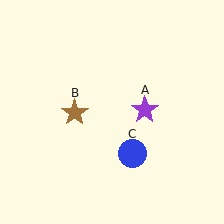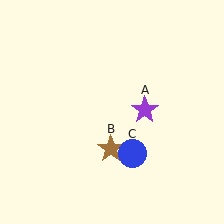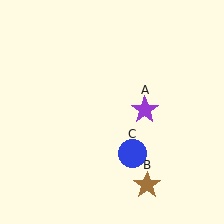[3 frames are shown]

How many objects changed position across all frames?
1 object changed position: brown star (object B).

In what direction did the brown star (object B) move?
The brown star (object B) moved down and to the right.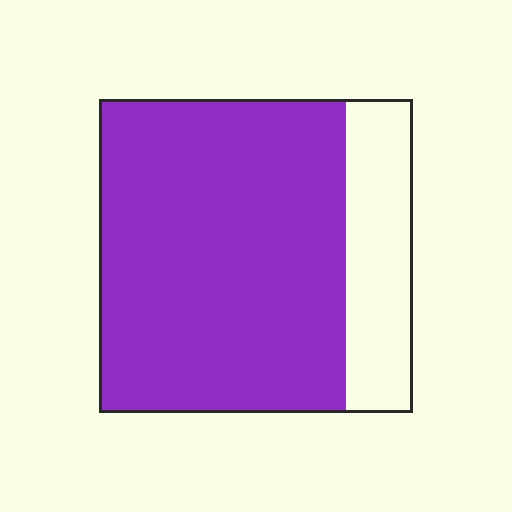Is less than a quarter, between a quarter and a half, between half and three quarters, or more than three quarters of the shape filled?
More than three quarters.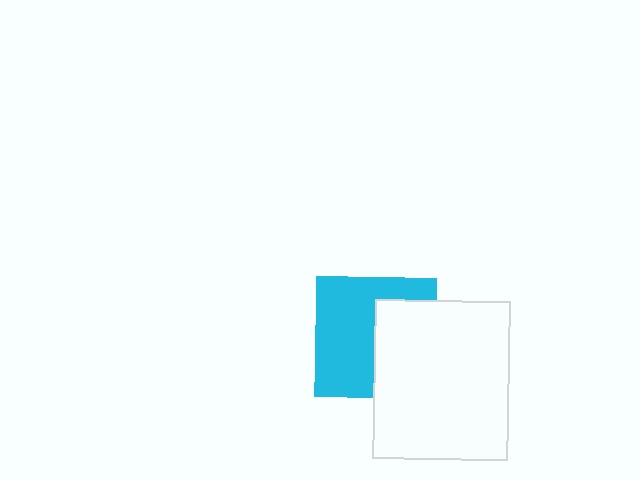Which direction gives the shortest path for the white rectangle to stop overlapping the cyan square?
Moving right gives the shortest separation.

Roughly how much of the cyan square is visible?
About half of it is visible (roughly 58%).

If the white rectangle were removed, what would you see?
You would see the complete cyan square.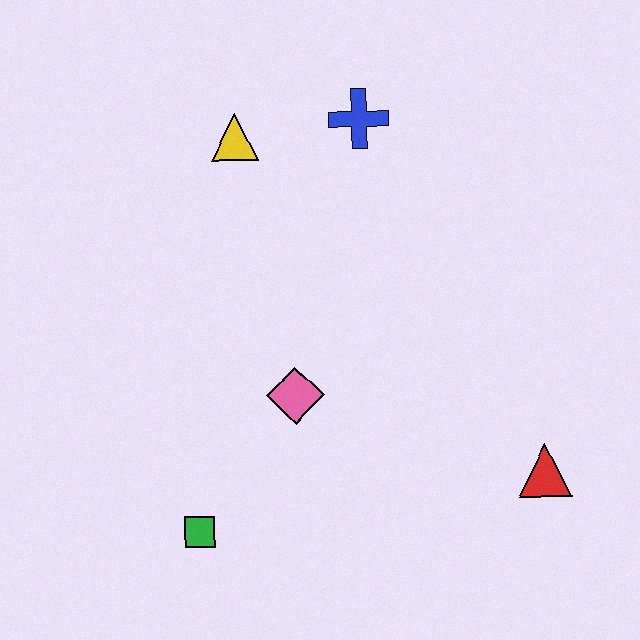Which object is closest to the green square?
The pink diamond is closest to the green square.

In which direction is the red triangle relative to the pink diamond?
The red triangle is to the right of the pink diamond.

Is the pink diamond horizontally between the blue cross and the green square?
Yes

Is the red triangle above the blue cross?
No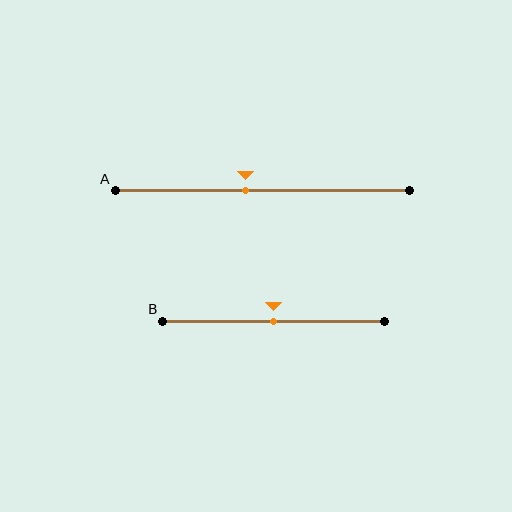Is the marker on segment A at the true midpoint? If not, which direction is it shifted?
No, the marker on segment A is shifted to the left by about 6% of the segment length.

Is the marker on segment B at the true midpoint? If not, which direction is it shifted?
Yes, the marker on segment B is at the true midpoint.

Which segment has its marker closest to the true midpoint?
Segment B has its marker closest to the true midpoint.